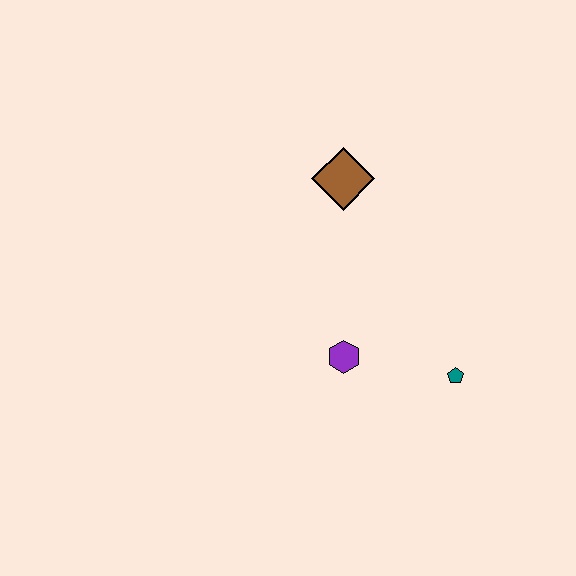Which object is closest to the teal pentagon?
The purple hexagon is closest to the teal pentagon.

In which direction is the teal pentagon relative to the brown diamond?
The teal pentagon is below the brown diamond.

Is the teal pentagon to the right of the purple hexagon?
Yes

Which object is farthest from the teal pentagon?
The brown diamond is farthest from the teal pentagon.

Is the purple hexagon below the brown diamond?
Yes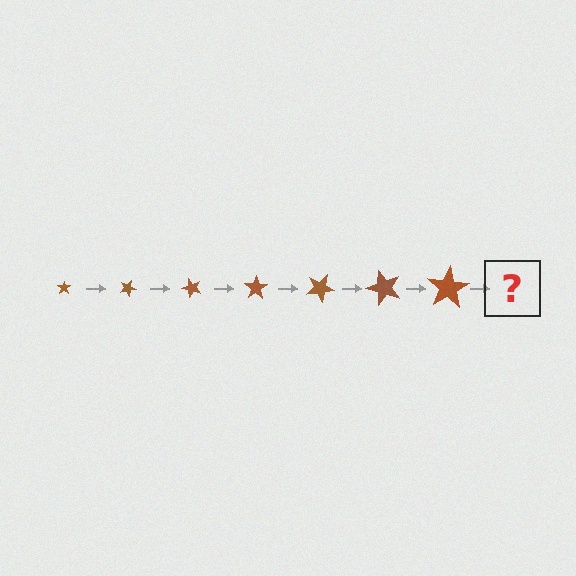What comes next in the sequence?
The next element should be a star, larger than the previous one and rotated 175 degrees from the start.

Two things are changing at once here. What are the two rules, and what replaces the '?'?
The two rules are that the star grows larger each step and it rotates 25 degrees each step. The '?' should be a star, larger than the previous one and rotated 175 degrees from the start.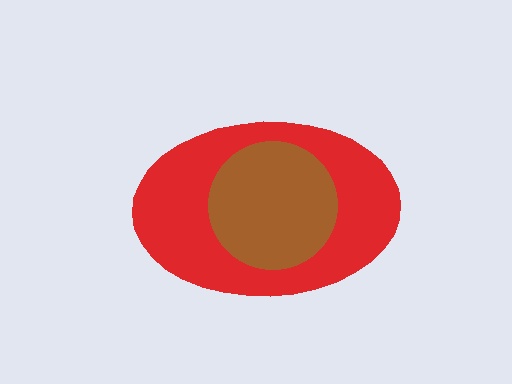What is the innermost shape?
The brown circle.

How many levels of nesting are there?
2.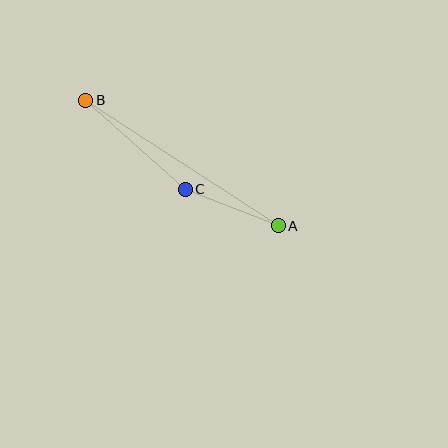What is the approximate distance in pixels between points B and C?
The distance between B and C is approximately 133 pixels.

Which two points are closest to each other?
Points A and C are closest to each other.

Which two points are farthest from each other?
Points A and B are farthest from each other.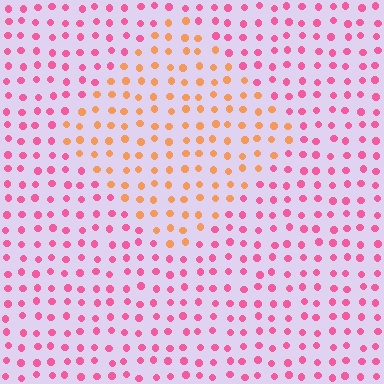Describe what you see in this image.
The image is filled with small pink elements in a uniform arrangement. A diamond-shaped region is visible where the elements are tinted to a slightly different hue, forming a subtle color boundary.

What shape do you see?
I see a diamond.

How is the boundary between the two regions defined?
The boundary is defined purely by a slight shift in hue (about 52 degrees). Spacing, size, and orientation are identical on both sides.